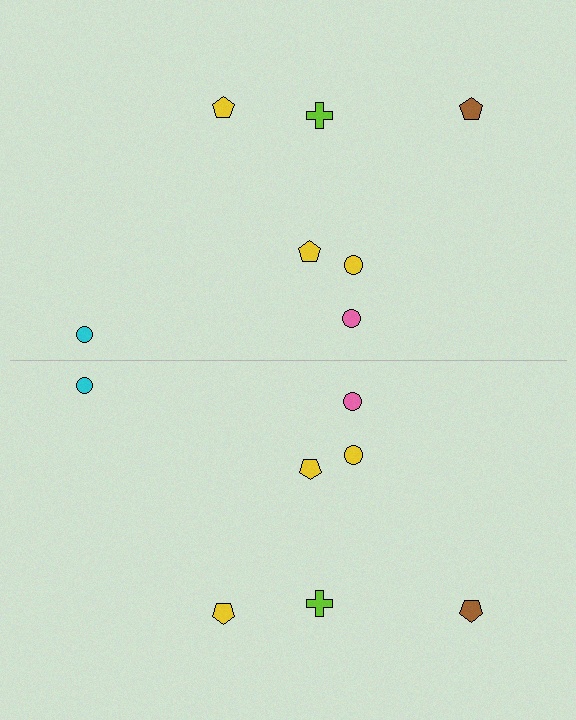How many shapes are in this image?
There are 14 shapes in this image.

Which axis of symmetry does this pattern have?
The pattern has a horizontal axis of symmetry running through the center of the image.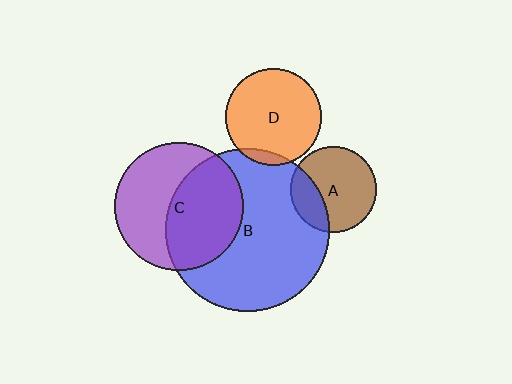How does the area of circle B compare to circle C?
Approximately 1.6 times.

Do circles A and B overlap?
Yes.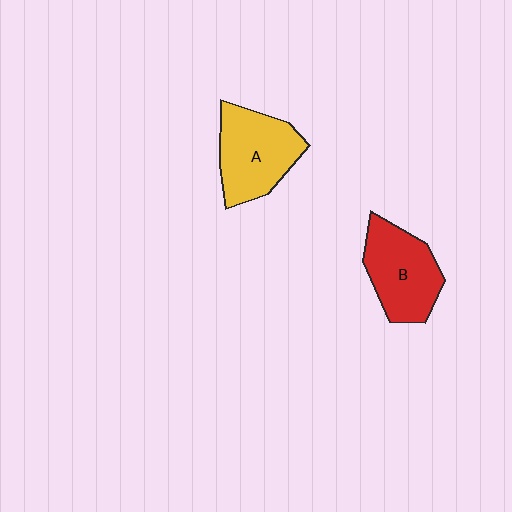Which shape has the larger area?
Shape A (yellow).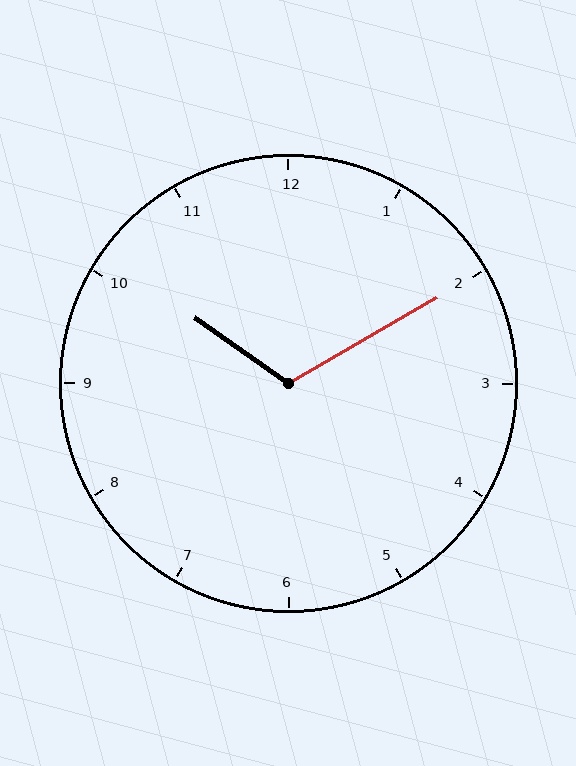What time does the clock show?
10:10.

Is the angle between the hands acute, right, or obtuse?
It is obtuse.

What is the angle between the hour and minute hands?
Approximately 115 degrees.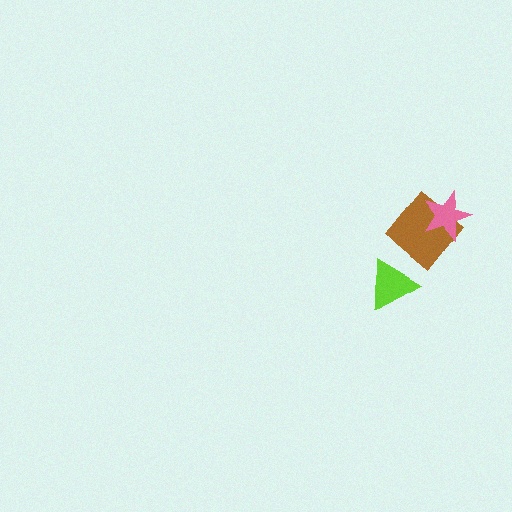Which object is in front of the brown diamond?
The pink star is in front of the brown diamond.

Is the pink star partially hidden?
No, no other shape covers it.